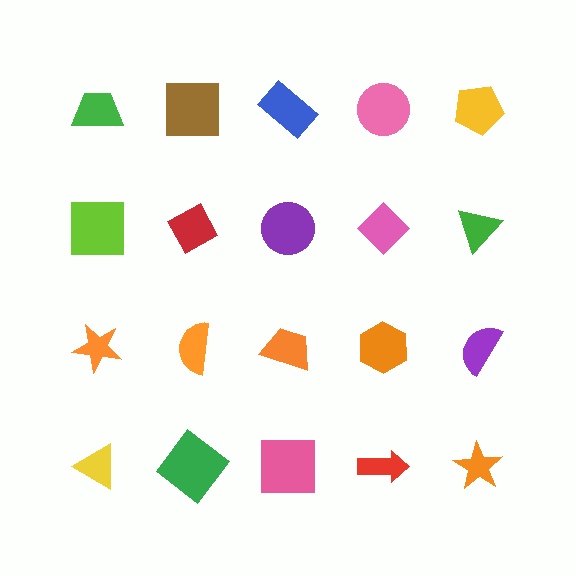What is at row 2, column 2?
A red diamond.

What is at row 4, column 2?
A green diamond.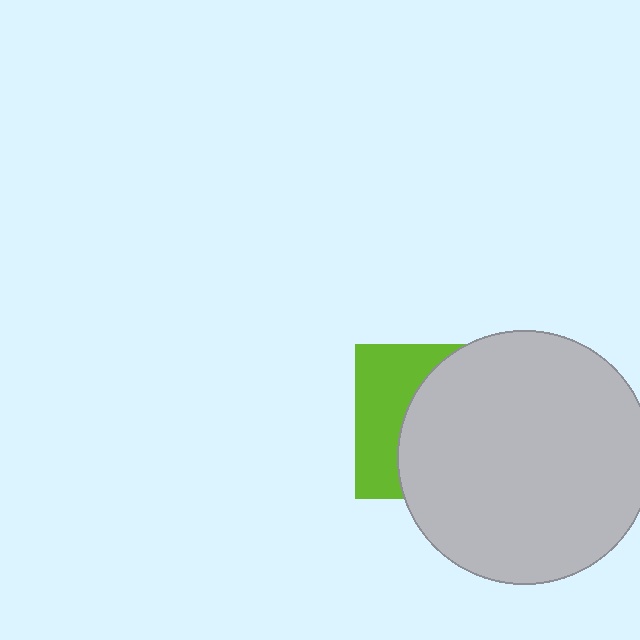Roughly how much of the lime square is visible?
A small part of it is visible (roughly 37%).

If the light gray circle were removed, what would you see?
You would see the complete lime square.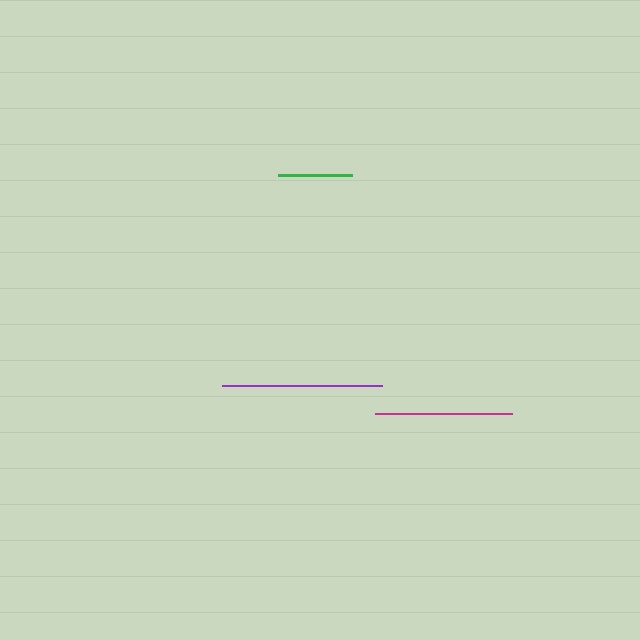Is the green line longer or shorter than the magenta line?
The magenta line is longer than the green line.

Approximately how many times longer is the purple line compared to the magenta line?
The purple line is approximately 1.2 times the length of the magenta line.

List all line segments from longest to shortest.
From longest to shortest: purple, magenta, green.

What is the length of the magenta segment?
The magenta segment is approximately 137 pixels long.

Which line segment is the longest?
The purple line is the longest at approximately 160 pixels.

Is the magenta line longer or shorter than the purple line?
The purple line is longer than the magenta line.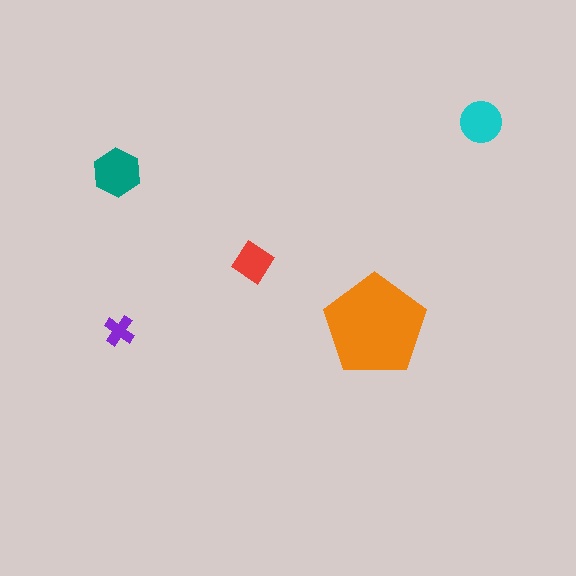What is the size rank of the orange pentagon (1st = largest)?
1st.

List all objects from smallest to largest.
The purple cross, the red diamond, the cyan circle, the teal hexagon, the orange pentagon.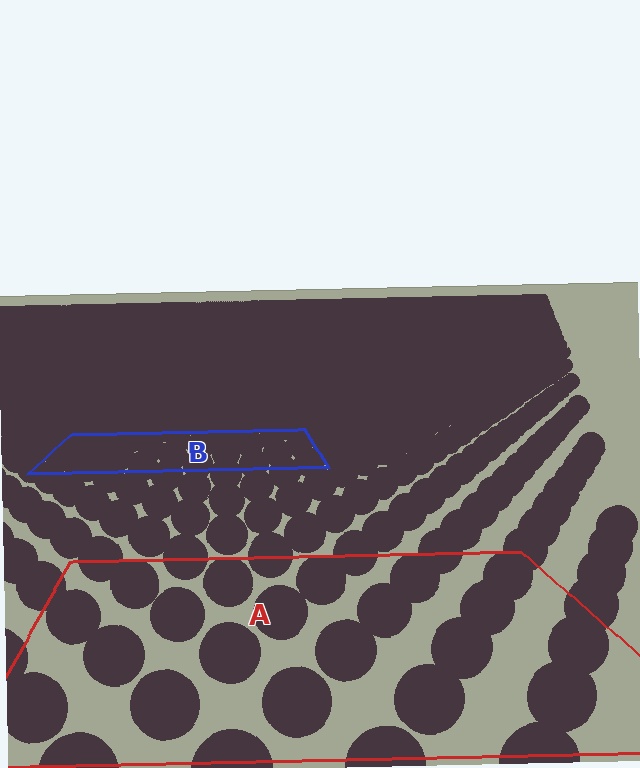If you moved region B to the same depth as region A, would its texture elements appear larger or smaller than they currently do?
They would appear larger. At a closer depth, the same texture elements are projected at a bigger on-screen size.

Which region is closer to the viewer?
Region A is closer. The texture elements there are larger and more spread out.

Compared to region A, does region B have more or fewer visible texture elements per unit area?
Region B has more texture elements per unit area — they are packed more densely because it is farther away.